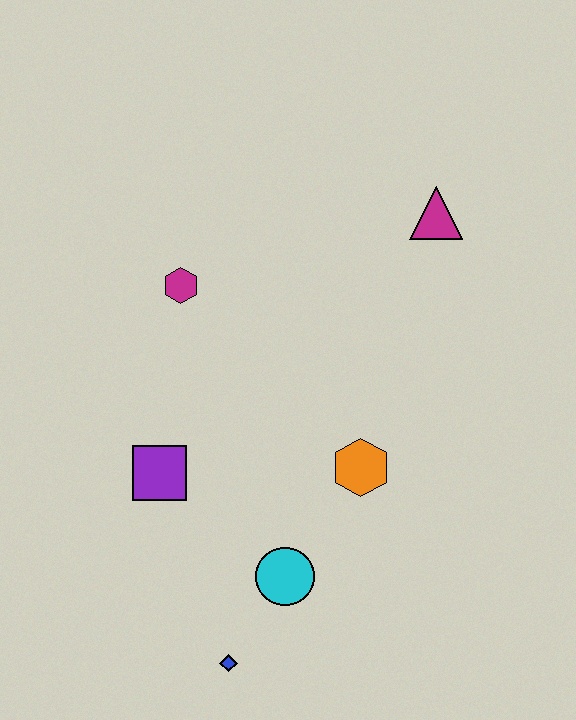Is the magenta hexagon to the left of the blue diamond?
Yes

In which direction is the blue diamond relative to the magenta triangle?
The blue diamond is below the magenta triangle.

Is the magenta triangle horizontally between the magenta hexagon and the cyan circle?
No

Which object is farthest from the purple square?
The magenta triangle is farthest from the purple square.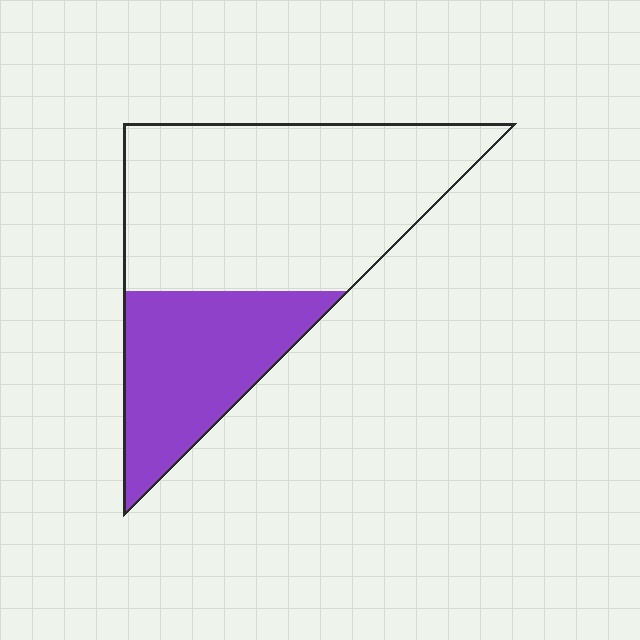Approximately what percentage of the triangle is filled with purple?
Approximately 35%.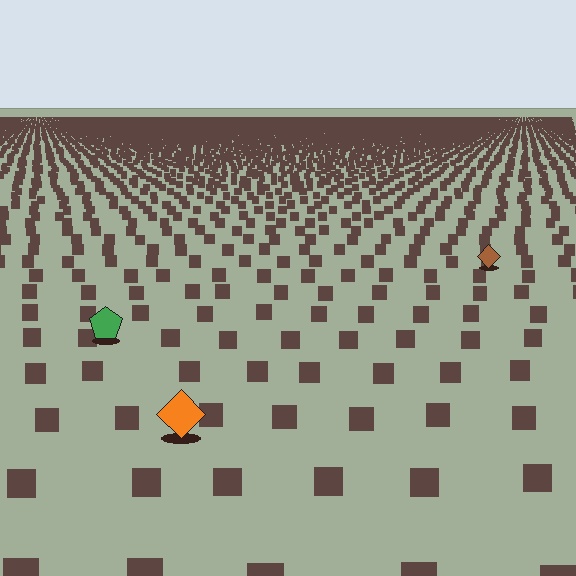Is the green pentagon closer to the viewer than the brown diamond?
Yes. The green pentagon is closer — you can tell from the texture gradient: the ground texture is coarser near it.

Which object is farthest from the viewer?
The brown diamond is farthest from the viewer. It appears smaller and the ground texture around it is denser.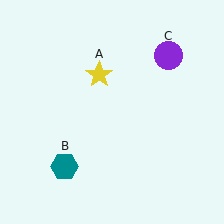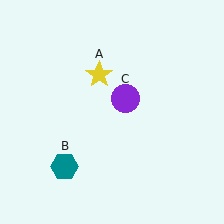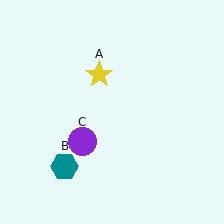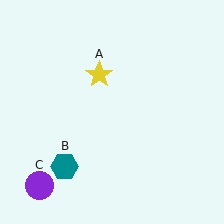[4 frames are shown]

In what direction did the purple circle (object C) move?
The purple circle (object C) moved down and to the left.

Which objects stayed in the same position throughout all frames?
Yellow star (object A) and teal hexagon (object B) remained stationary.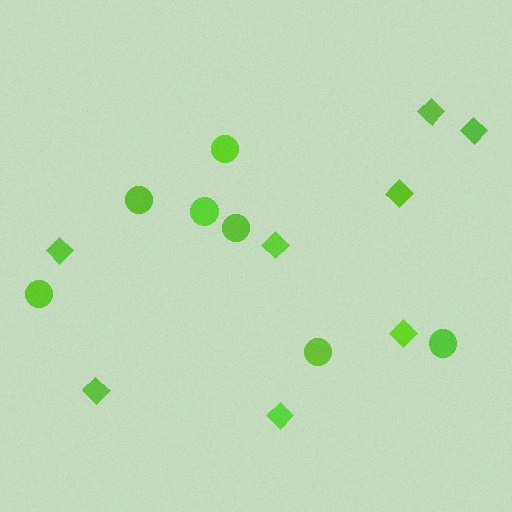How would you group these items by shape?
There are 2 groups: one group of diamonds (8) and one group of circles (7).